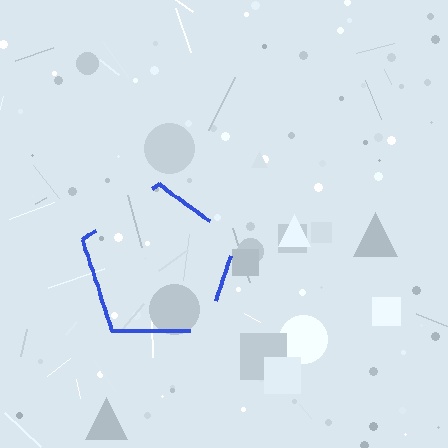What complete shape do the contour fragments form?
The contour fragments form a pentagon.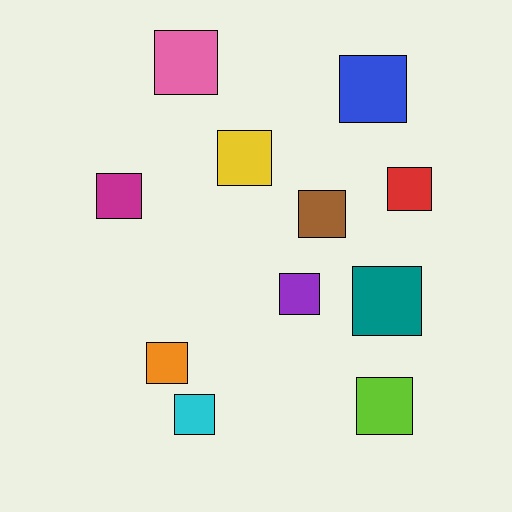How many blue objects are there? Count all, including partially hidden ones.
There is 1 blue object.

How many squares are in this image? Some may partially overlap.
There are 11 squares.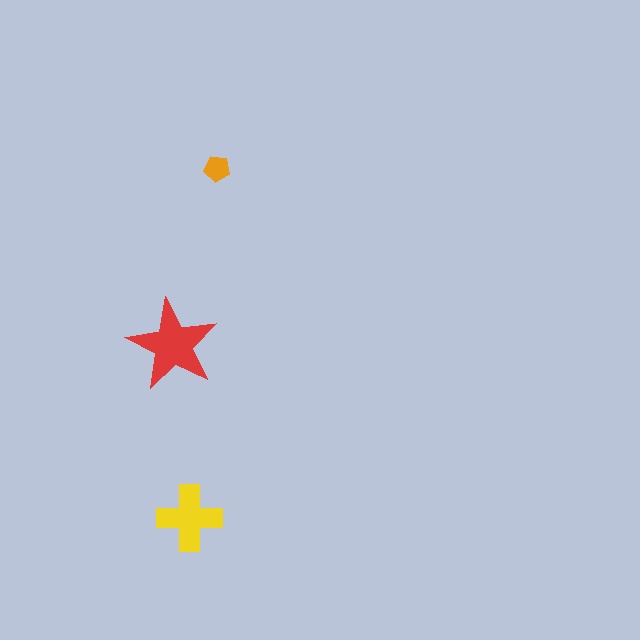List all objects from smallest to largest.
The orange pentagon, the yellow cross, the red star.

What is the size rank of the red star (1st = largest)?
1st.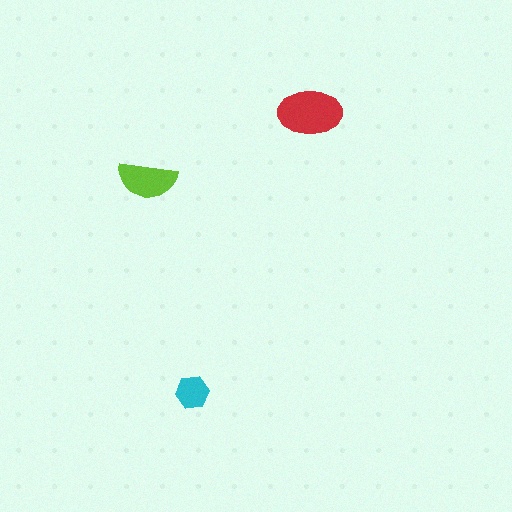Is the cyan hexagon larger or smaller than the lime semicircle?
Smaller.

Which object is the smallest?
The cyan hexagon.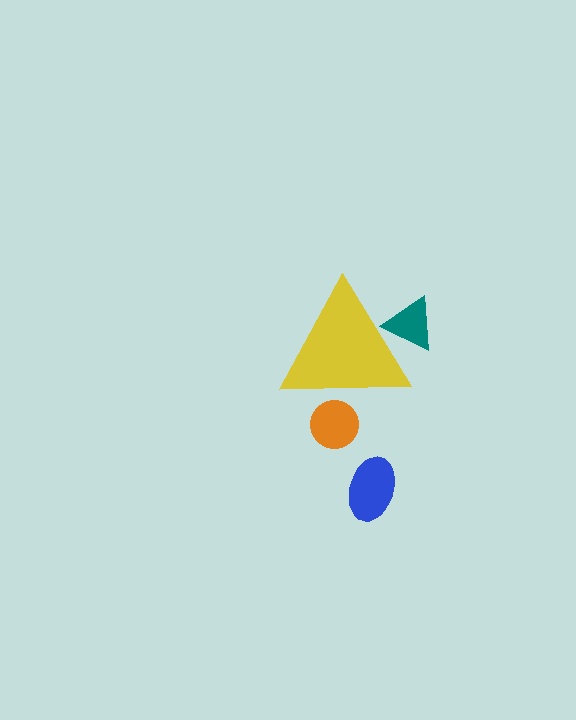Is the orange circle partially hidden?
Yes, the orange circle is partially hidden behind the yellow triangle.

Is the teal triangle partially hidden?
Yes, the teal triangle is partially hidden behind the yellow triangle.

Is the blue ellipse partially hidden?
No, the blue ellipse is fully visible.